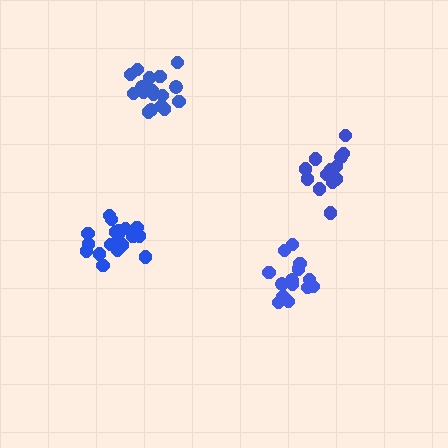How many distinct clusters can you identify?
There are 4 distinct clusters.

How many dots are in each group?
Group 1: 17 dots, Group 2: 14 dots, Group 3: 19 dots, Group 4: 15 dots (65 total).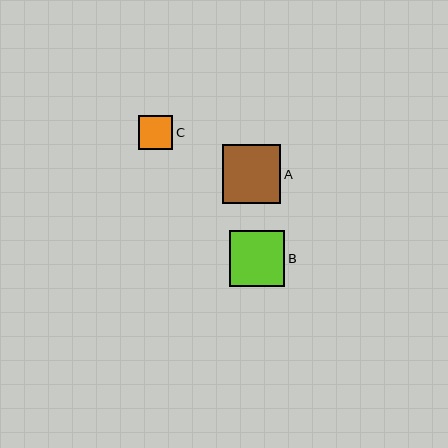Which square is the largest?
Square A is the largest with a size of approximately 58 pixels.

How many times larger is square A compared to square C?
Square A is approximately 1.7 times the size of square C.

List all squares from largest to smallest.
From largest to smallest: A, B, C.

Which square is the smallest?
Square C is the smallest with a size of approximately 34 pixels.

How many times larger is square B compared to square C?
Square B is approximately 1.7 times the size of square C.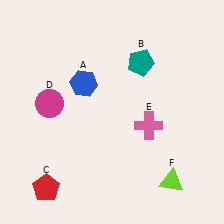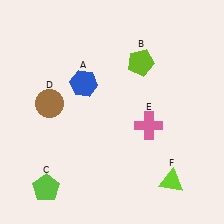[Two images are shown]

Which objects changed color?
B changed from teal to lime. C changed from red to lime. D changed from magenta to brown.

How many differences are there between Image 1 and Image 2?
There are 3 differences between the two images.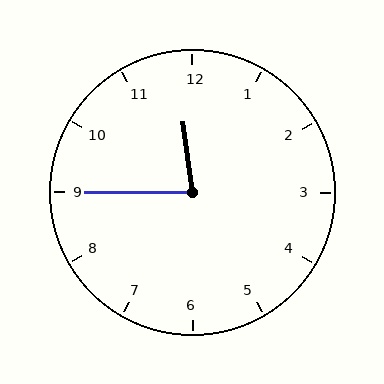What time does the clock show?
11:45.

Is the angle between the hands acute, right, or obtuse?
It is acute.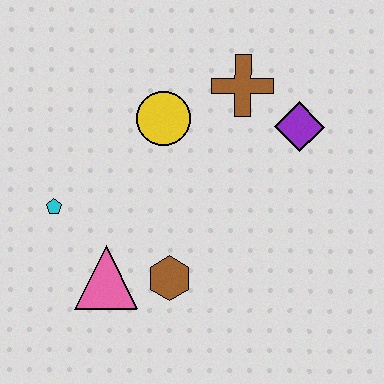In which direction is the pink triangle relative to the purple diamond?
The pink triangle is to the left of the purple diamond.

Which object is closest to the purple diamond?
The brown cross is closest to the purple diamond.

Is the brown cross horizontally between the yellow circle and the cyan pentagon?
No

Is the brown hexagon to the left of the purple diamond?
Yes